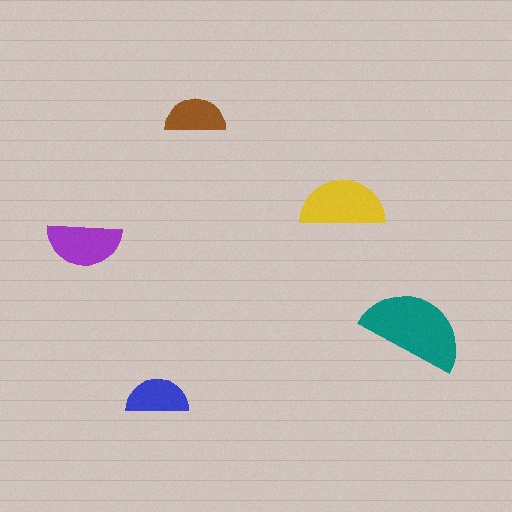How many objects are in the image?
There are 5 objects in the image.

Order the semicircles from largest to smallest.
the teal one, the yellow one, the purple one, the blue one, the brown one.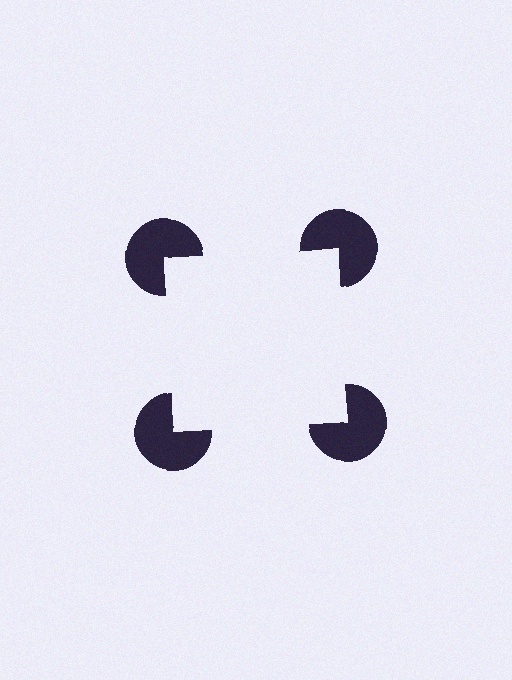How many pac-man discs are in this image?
There are 4 — one at each vertex of the illusory square.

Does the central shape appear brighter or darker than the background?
It typically appears slightly brighter than the background, even though no actual brightness change is drawn.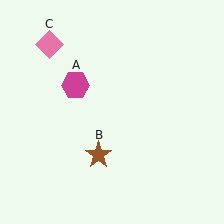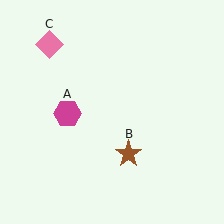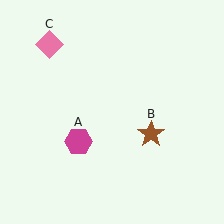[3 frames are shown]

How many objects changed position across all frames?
2 objects changed position: magenta hexagon (object A), brown star (object B).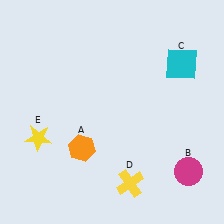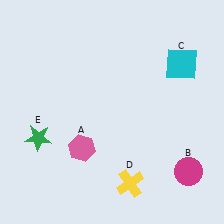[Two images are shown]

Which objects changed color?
A changed from orange to pink. E changed from yellow to green.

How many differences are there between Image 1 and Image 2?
There are 2 differences between the two images.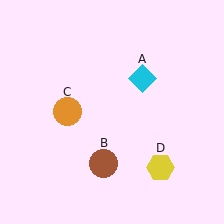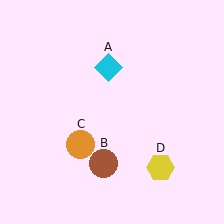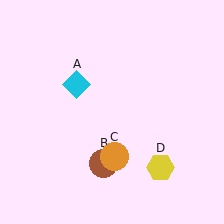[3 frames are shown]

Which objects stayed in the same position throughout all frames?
Brown circle (object B) and yellow hexagon (object D) remained stationary.